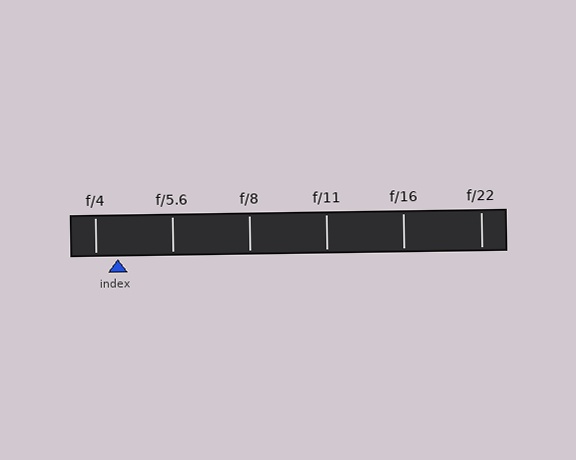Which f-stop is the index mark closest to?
The index mark is closest to f/4.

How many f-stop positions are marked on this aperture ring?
There are 6 f-stop positions marked.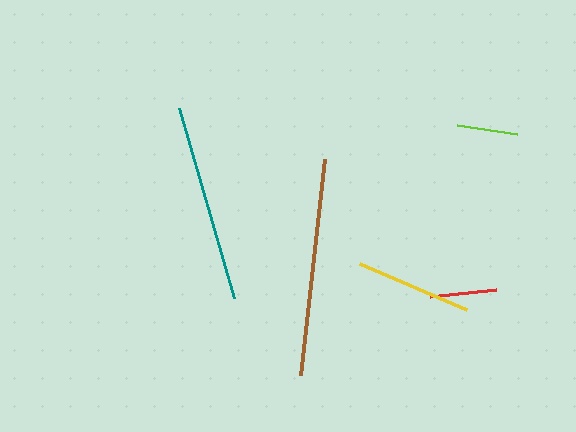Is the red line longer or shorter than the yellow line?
The yellow line is longer than the red line.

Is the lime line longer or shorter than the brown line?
The brown line is longer than the lime line.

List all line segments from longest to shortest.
From longest to shortest: brown, teal, yellow, red, lime.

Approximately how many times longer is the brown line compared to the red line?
The brown line is approximately 3.3 times the length of the red line.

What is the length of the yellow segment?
The yellow segment is approximately 117 pixels long.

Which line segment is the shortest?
The lime line is the shortest at approximately 61 pixels.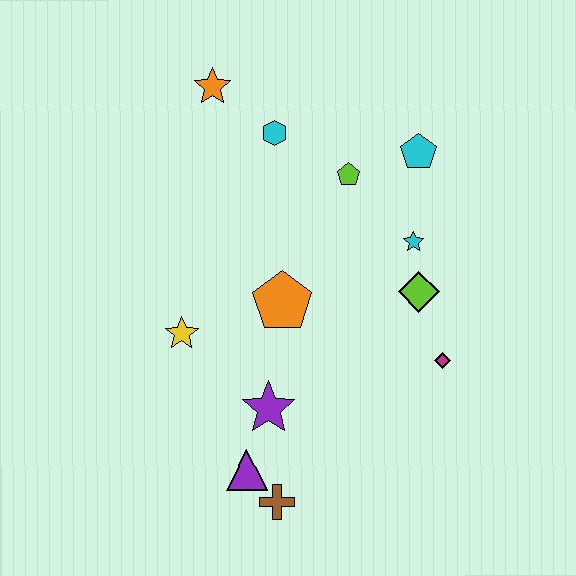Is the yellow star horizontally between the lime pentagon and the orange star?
No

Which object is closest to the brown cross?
The purple triangle is closest to the brown cross.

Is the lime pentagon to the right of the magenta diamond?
No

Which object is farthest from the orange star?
The brown cross is farthest from the orange star.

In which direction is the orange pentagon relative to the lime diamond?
The orange pentagon is to the left of the lime diamond.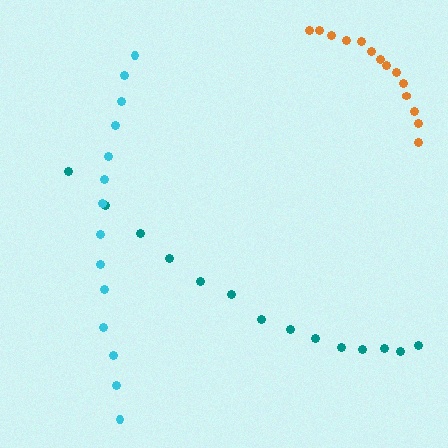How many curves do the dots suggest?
There are 3 distinct paths.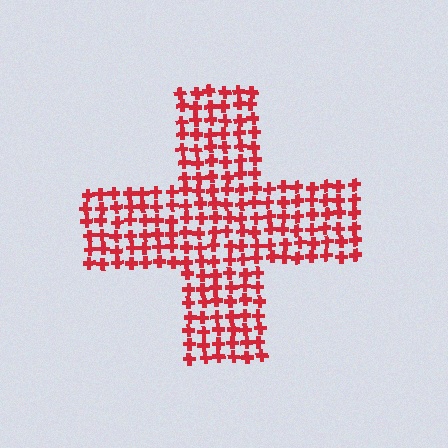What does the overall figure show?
The overall figure shows a cross.